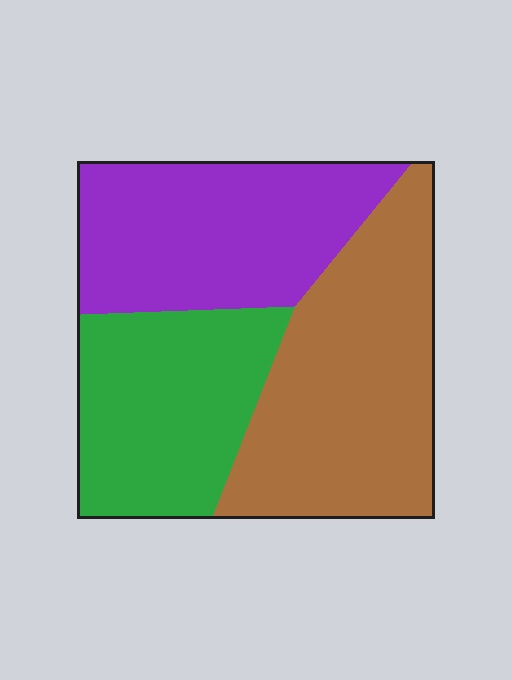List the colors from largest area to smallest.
From largest to smallest: brown, purple, green.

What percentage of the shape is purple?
Purple covers 32% of the shape.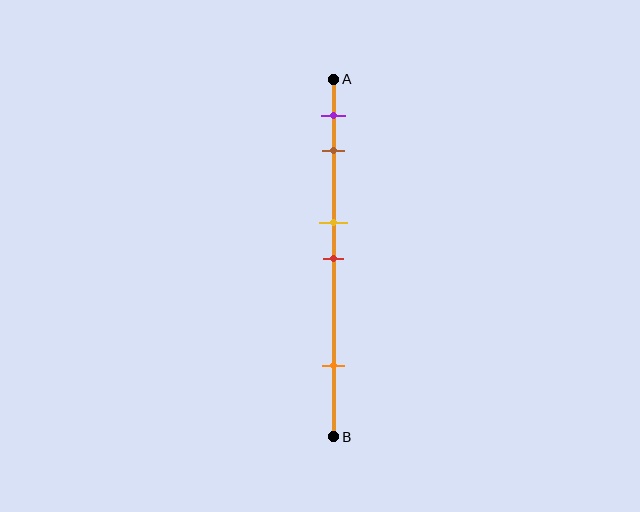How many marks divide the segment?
There are 5 marks dividing the segment.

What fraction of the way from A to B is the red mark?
The red mark is approximately 50% (0.5) of the way from A to B.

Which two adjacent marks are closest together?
The yellow and red marks are the closest adjacent pair.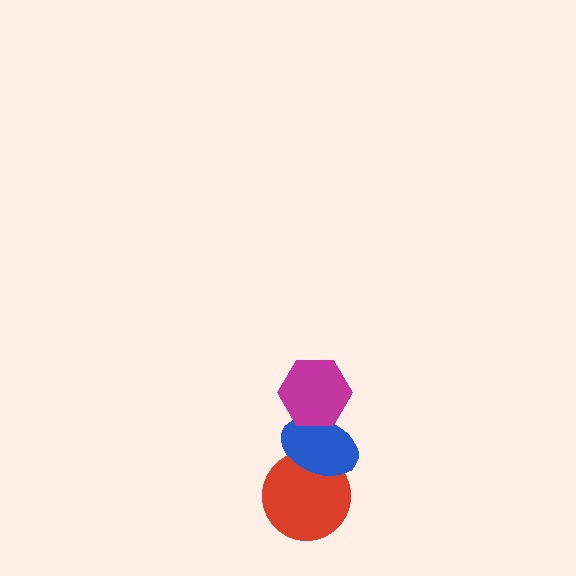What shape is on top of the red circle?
The blue ellipse is on top of the red circle.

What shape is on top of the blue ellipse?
The magenta hexagon is on top of the blue ellipse.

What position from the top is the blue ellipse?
The blue ellipse is 2nd from the top.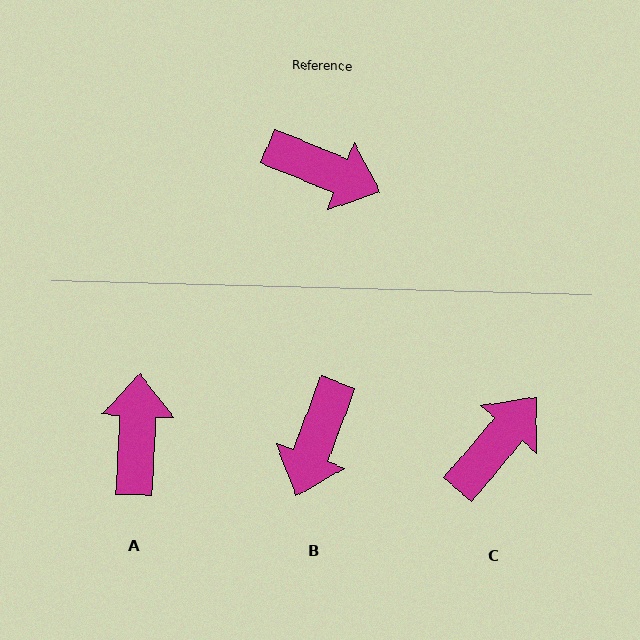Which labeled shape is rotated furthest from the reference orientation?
A, about 109 degrees away.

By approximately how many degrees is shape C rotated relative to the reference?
Approximately 72 degrees counter-clockwise.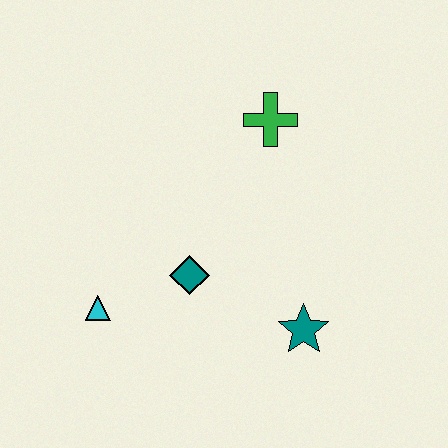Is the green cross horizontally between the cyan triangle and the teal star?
Yes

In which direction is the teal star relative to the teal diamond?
The teal star is to the right of the teal diamond.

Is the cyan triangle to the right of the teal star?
No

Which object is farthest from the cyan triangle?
The green cross is farthest from the cyan triangle.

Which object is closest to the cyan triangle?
The teal diamond is closest to the cyan triangle.